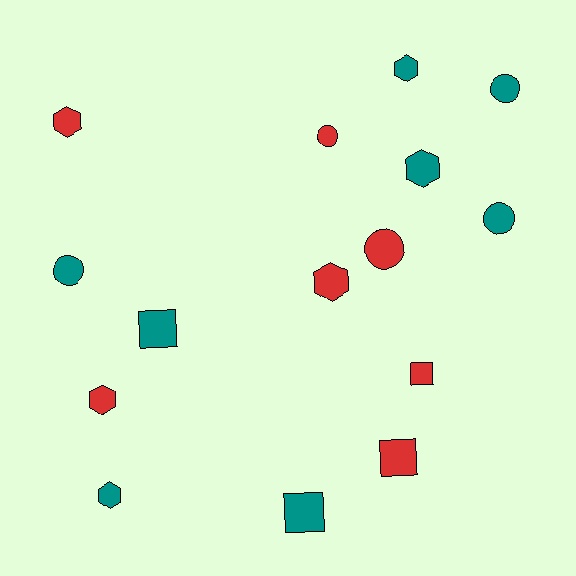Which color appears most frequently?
Teal, with 8 objects.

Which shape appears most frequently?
Hexagon, with 6 objects.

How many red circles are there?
There are 2 red circles.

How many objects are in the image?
There are 15 objects.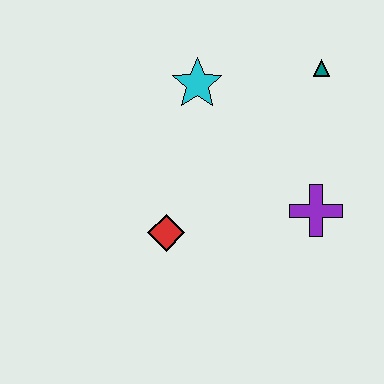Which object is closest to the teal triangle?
The cyan star is closest to the teal triangle.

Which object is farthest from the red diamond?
The teal triangle is farthest from the red diamond.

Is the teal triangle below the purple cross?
No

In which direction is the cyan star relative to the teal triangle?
The cyan star is to the left of the teal triangle.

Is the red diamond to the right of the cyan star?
No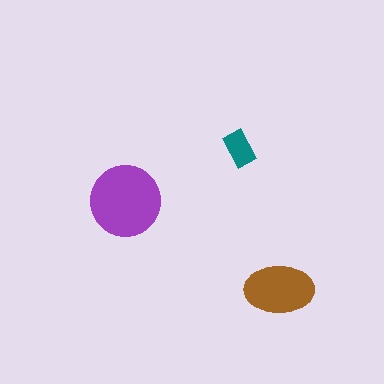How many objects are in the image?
There are 3 objects in the image.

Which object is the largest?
The purple circle.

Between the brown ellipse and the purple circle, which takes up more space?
The purple circle.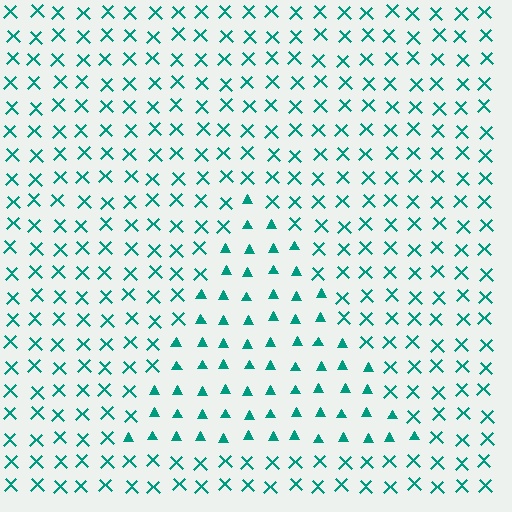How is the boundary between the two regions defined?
The boundary is defined by a change in element shape: triangles inside vs. X marks outside. All elements share the same color and spacing.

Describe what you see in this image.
The image is filled with small teal elements arranged in a uniform grid. A triangle-shaped region contains triangles, while the surrounding area contains X marks. The boundary is defined purely by the change in element shape.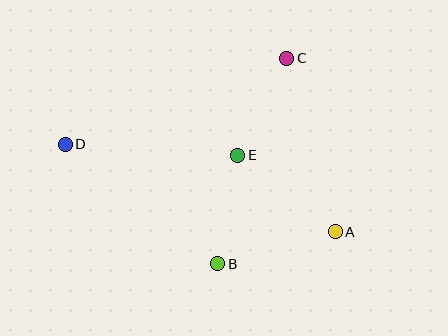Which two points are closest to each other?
Points C and E are closest to each other.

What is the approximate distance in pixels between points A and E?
The distance between A and E is approximately 124 pixels.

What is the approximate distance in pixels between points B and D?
The distance between B and D is approximately 194 pixels.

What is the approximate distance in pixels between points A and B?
The distance between A and B is approximately 122 pixels.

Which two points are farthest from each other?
Points A and D are farthest from each other.